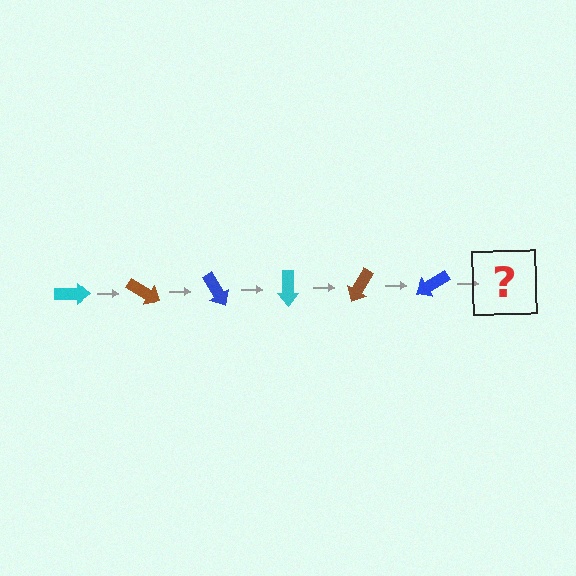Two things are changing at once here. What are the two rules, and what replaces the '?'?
The two rules are that it rotates 30 degrees each step and the color cycles through cyan, brown, and blue. The '?' should be a cyan arrow, rotated 180 degrees from the start.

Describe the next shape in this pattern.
It should be a cyan arrow, rotated 180 degrees from the start.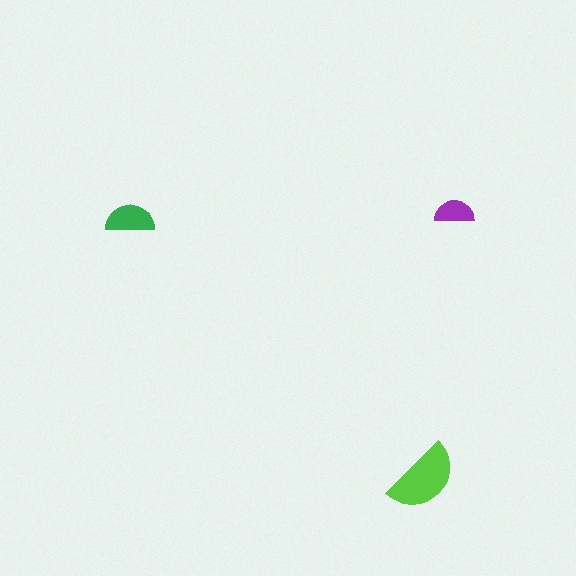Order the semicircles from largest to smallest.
the lime one, the green one, the purple one.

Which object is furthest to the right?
The purple semicircle is rightmost.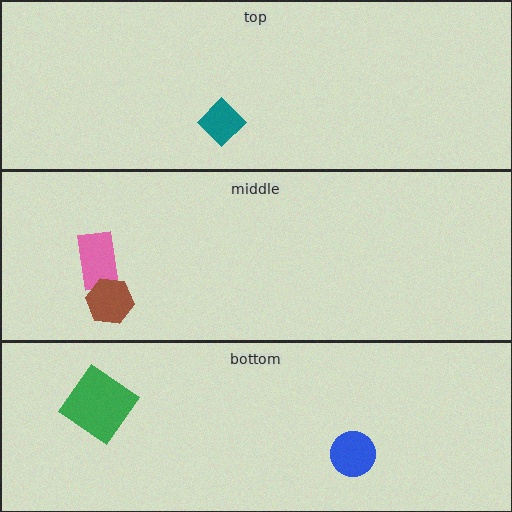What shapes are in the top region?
The teal diamond.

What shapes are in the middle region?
The pink rectangle, the brown hexagon.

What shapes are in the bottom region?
The blue circle, the green diamond.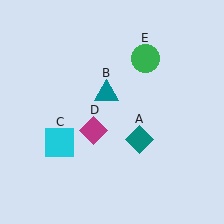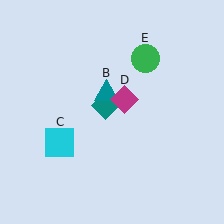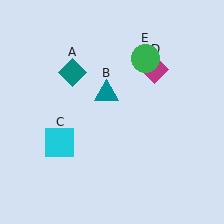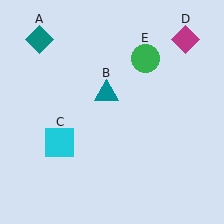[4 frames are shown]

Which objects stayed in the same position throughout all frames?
Teal triangle (object B) and cyan square (object C) and green circle (object E) remained stationary.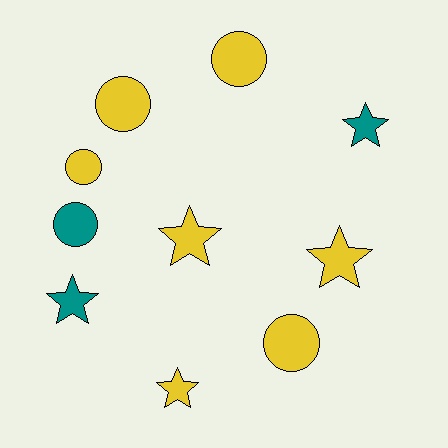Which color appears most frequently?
Yellow, with 7 objects.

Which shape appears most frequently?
Circle, with 5 objects.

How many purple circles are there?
There are no purple circles.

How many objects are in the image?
There are 10 objects.